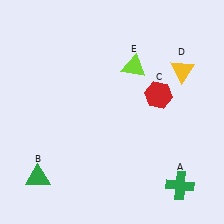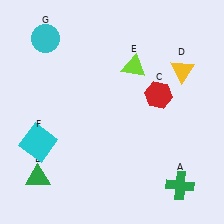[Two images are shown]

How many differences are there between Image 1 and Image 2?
There are 2 differences between the two images.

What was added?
A cyan square (F), a cyan circle (G) were added in Image 2.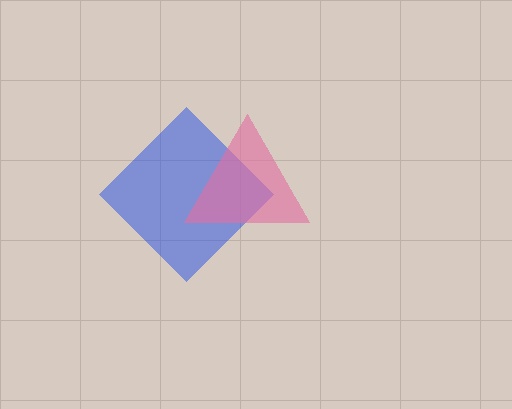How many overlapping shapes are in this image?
There are 2 overlapping shapes in the image.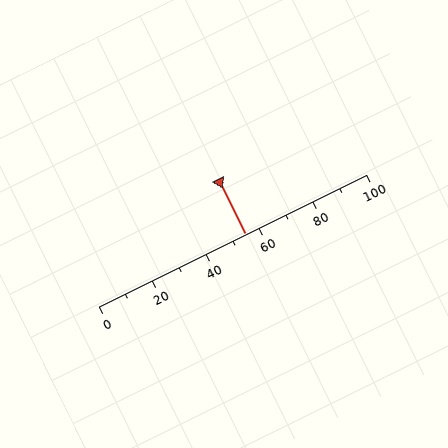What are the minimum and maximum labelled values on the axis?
The axis runs from 0 to 100.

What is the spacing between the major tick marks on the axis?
The major ticks are spaced 20 apart.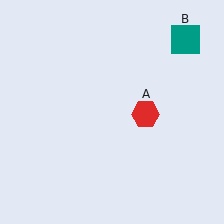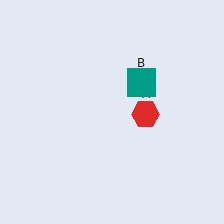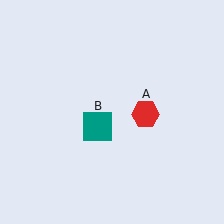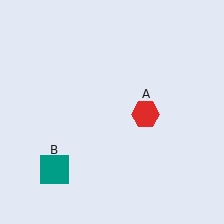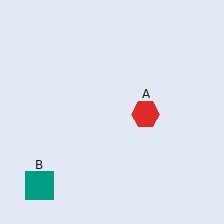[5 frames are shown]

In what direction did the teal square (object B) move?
The teal square (object B) moved down and to the left.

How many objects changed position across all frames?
1 object changed position: teal square (object B).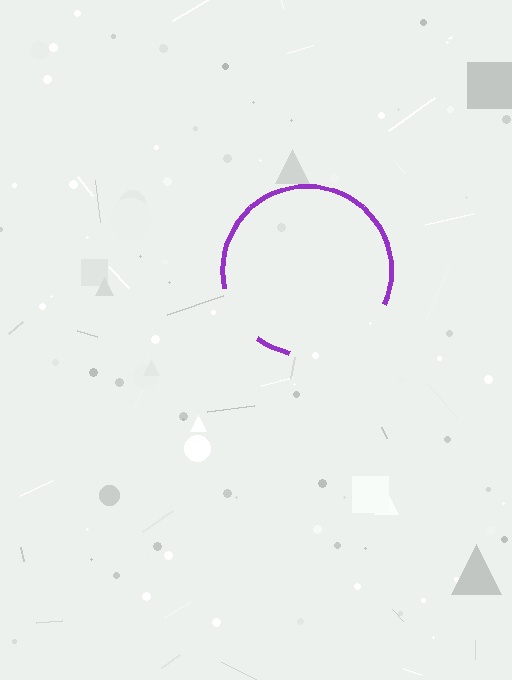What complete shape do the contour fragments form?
The contour fragments form a circle.